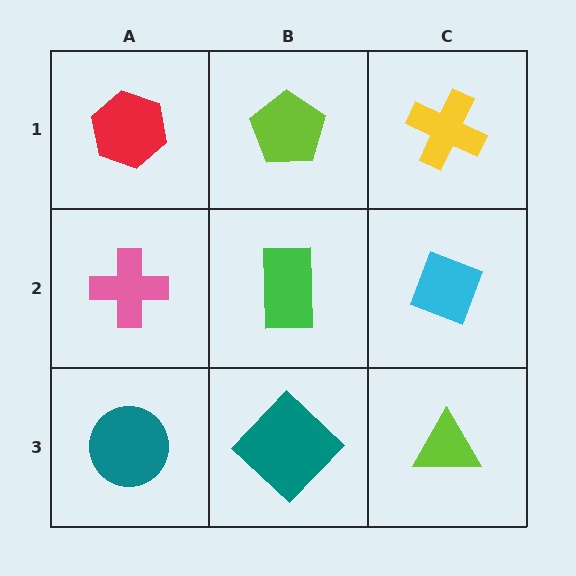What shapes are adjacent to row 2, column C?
A yellow cross (row 1, column C), a lime triangle (row 3, column C), a green rectangle (row 2, column B).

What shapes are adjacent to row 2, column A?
A red hexagon (row 1, column A), a teal circle (row 3, column A), a green rectangle (row 2, column B).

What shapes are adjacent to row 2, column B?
A lime pentagon (row 1, column B), a teal diamond (row 3, column B), a pink cross (row 2, column A), a cyan diamond (row 2, column C).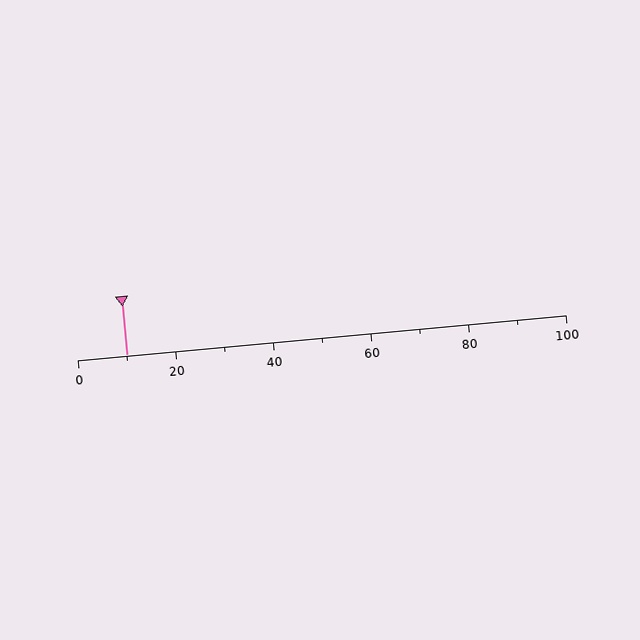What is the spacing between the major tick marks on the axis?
The major ticks are spaced 20 apart.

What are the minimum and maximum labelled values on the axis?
The axis runs from 0 to 100.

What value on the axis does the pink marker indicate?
The marker indicates approximately 10.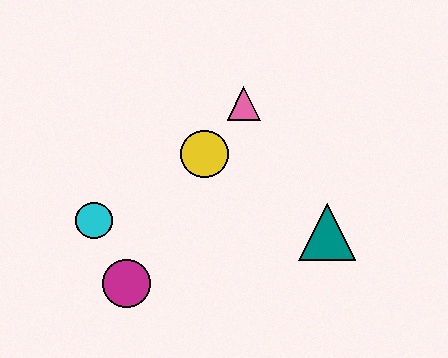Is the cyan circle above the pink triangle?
No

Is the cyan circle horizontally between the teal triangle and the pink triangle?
No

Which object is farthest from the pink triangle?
The magenta circle is farthest from the pink triangle.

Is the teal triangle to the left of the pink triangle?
No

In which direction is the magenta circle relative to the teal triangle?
The magenta circle is to the left of the teal triangle.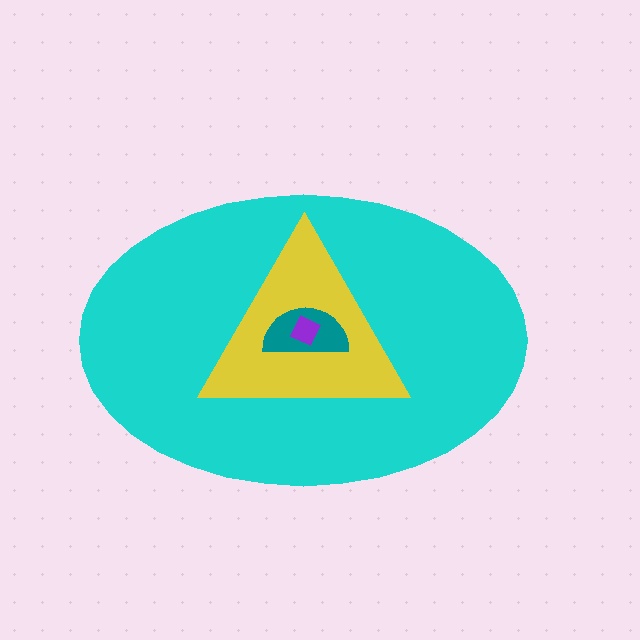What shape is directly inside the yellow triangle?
The teal semicircle.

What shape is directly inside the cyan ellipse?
The yellow triangle.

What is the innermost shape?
The purple diamond.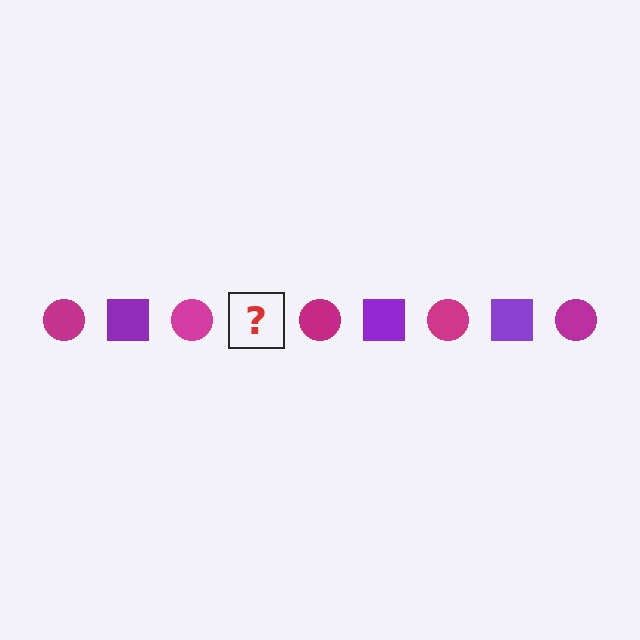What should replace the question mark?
The question mark should be replaced with a purple square.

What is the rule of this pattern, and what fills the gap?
The rule is that the pattern alternates between magenta circle and purple square. The gap should be filled with a purple square.